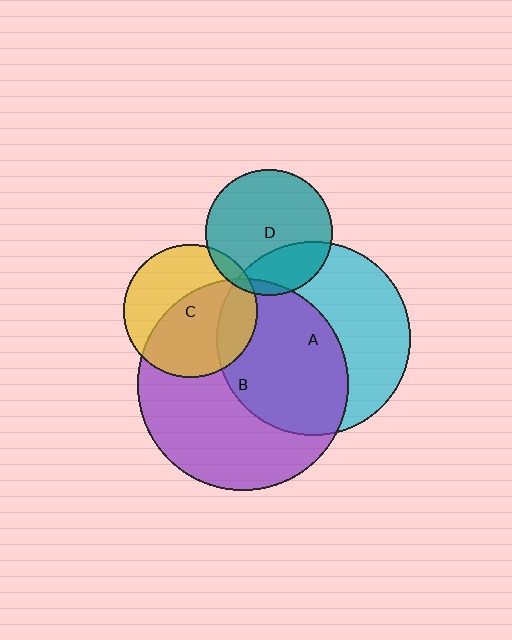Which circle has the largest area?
Circle B (purple).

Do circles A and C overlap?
Yes.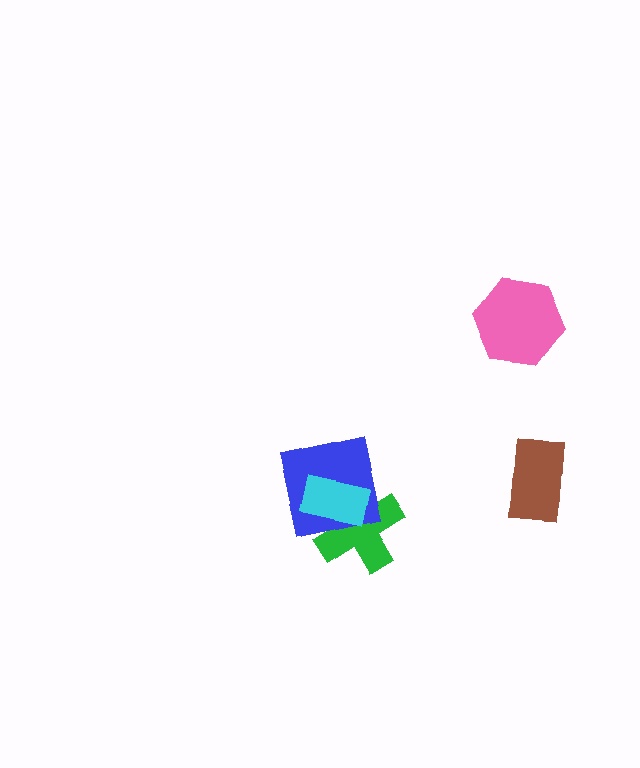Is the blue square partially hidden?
Yes, it is partially covered by another shape.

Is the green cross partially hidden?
Yes, it is partially covered by another shape.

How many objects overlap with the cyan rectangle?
2 objects overlap with the cyan rectangle.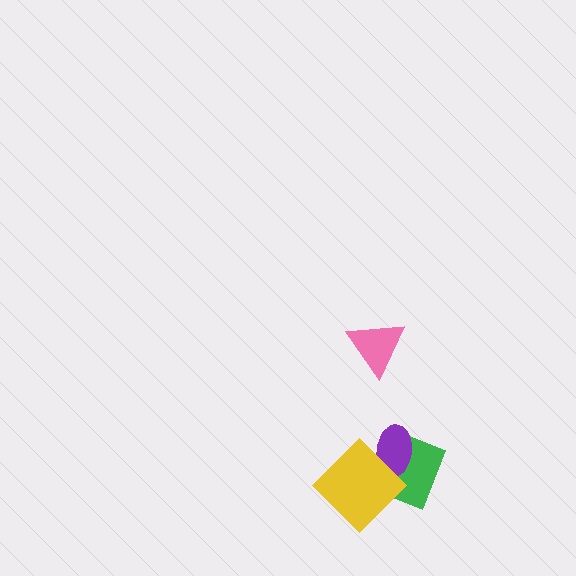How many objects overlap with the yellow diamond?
2 objects overlap with the yellow diamond.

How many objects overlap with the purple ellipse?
2 objects overlap with the purple ellipse.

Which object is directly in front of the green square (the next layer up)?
The purple ellipse is directly in front of the green square.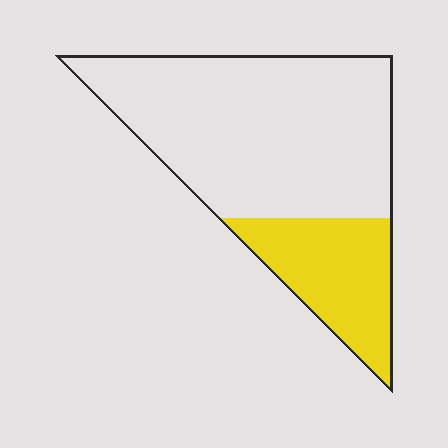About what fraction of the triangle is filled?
About one quarter (1/4).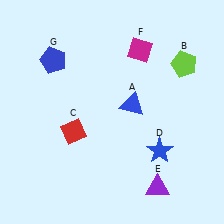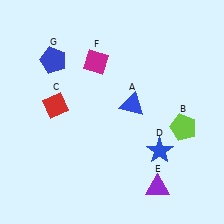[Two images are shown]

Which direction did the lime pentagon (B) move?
The lime pentagon (B) moved down.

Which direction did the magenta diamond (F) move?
The magenta diamond (F) moved left.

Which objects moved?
The objects that moved are: the lime pentagon (B), the red diamond (C), the magenta diamond (F).